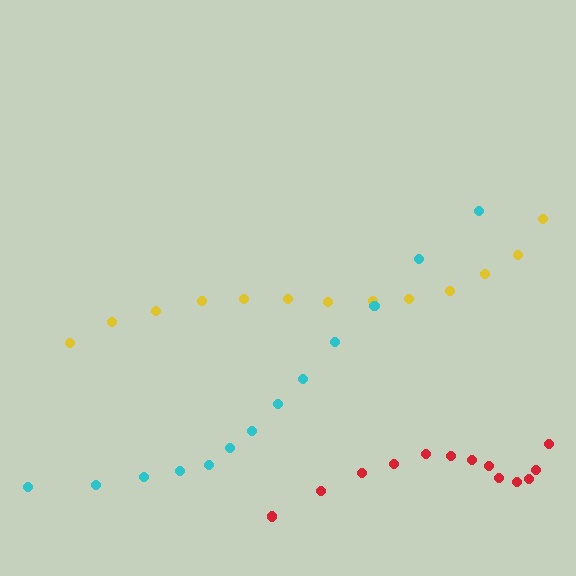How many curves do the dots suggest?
There are 3 distinct paths.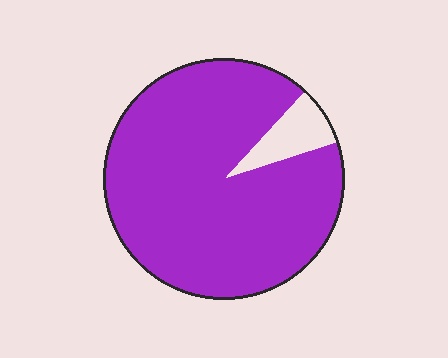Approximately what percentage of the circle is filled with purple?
Approximately 90%.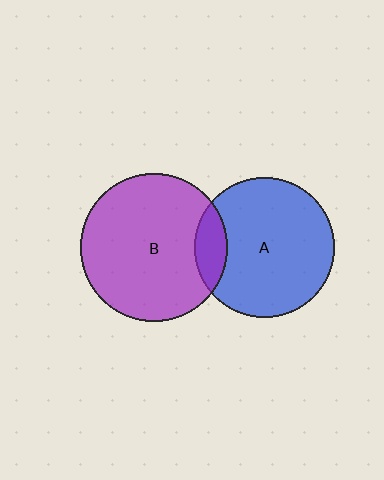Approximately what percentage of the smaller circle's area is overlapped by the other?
Approximately 15%.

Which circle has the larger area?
Circle B (purple).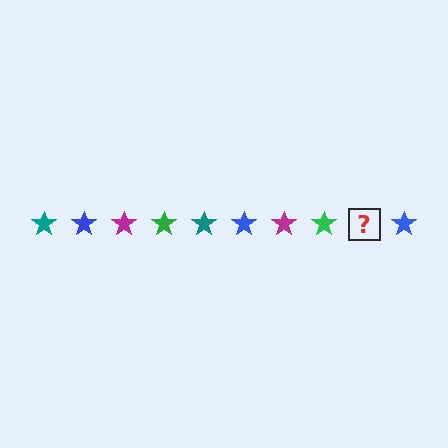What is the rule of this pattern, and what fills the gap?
The rule is that the pattern cycles through teal, blue, magenta, green stars. The gap should be filled with a teal star.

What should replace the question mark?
The question mark should be replaced with a teal star.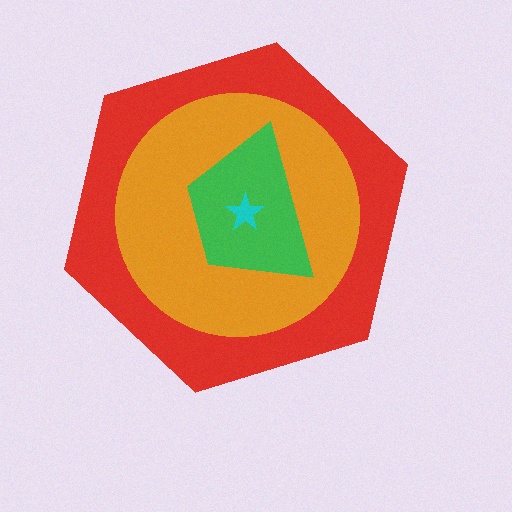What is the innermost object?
The cyan star.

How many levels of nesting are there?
4.